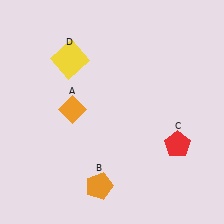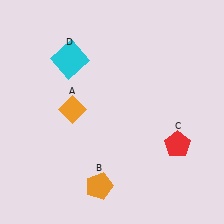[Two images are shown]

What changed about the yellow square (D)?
In Image 1, D is yellow. In Image 2, it changed to cyan.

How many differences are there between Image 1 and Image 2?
There is 1 difference between the two images.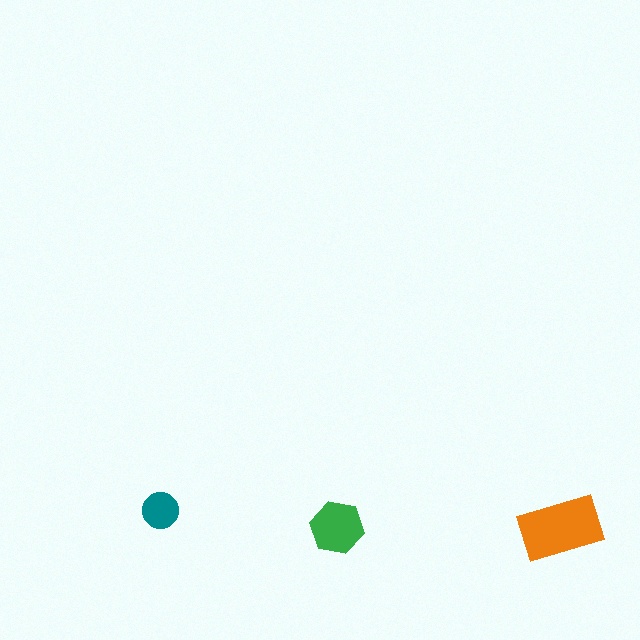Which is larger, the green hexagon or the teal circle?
The green hexagon.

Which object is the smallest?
The teal circle.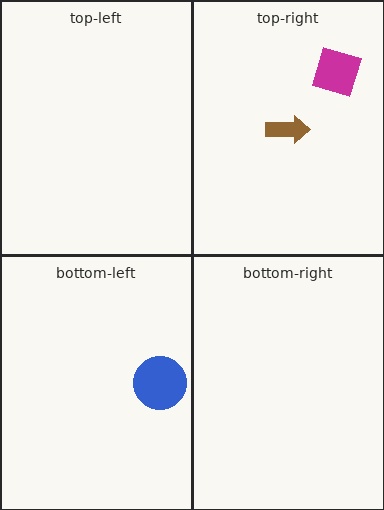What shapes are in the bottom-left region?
The blue circle.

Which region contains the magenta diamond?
The top-right region.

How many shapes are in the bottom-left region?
1.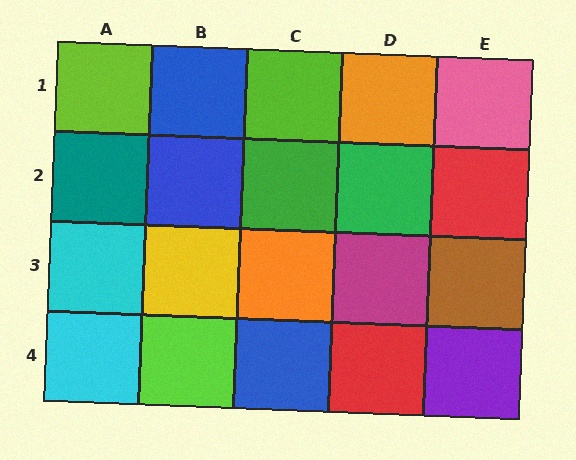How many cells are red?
2 cells are red.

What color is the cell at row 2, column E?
Red.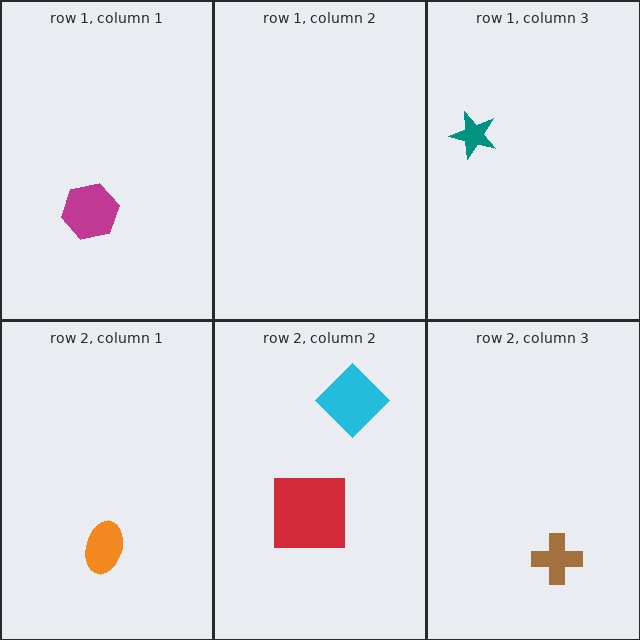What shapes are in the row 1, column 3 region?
The teal star.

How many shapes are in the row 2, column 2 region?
2.